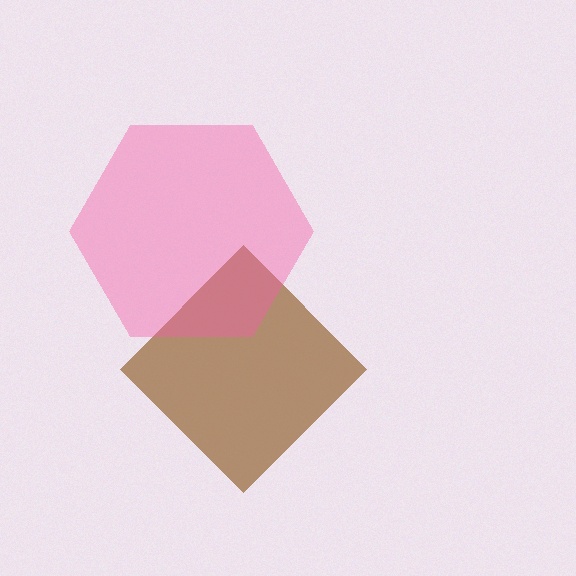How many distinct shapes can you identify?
There are 2 distinct shapes: a brown diamond, a pink hexagon.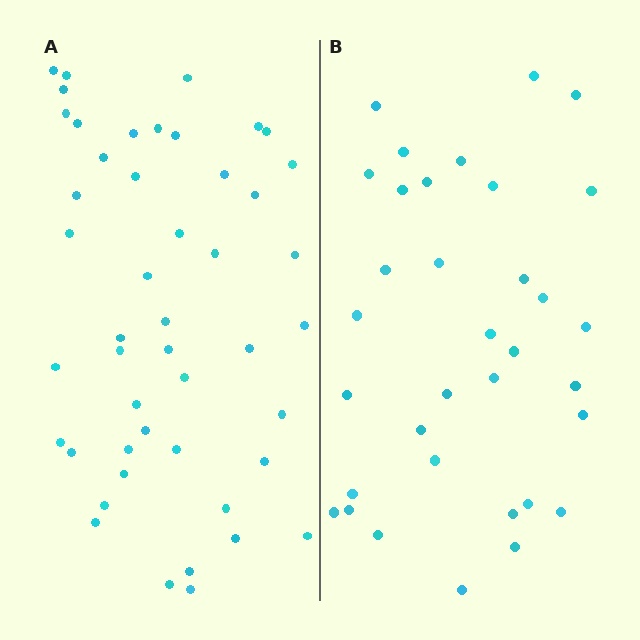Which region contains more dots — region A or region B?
Region A (the left region) has more dots.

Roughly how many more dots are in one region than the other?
Region A has approximately 15 more dots than region B.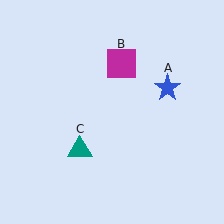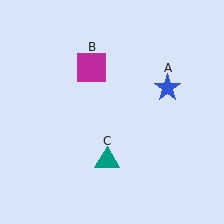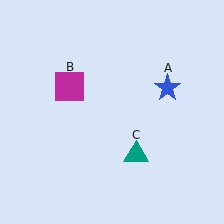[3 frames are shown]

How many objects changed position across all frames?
2 objects changed position: magenta square (object B), teal triangle (object C).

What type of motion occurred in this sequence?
The magenta square (object B), teal triangle (object C) rotated counterclockwise around the center of the scene.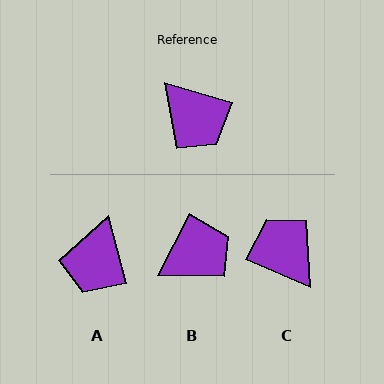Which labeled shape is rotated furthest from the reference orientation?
C, about 174 degrees away.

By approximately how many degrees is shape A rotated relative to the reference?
Approximately 58 degrees clockwise.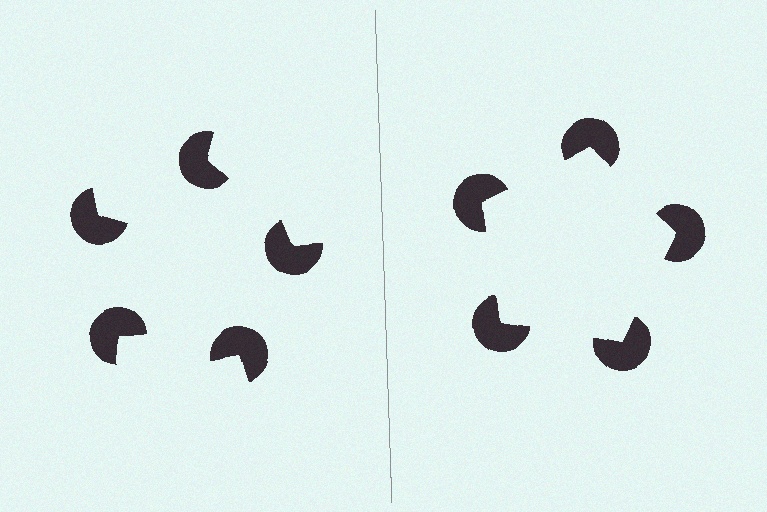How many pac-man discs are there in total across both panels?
10 — 5 on each side.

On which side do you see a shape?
An illusory pentagon appears on the right side. On the left side the wedge cuts are rotated, so no coherent shape forms.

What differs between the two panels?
The pac-man discs are positioned identically on both sides; only the wedge orientations differ. On the right they align to a pentagon; on the left they are misaligned.